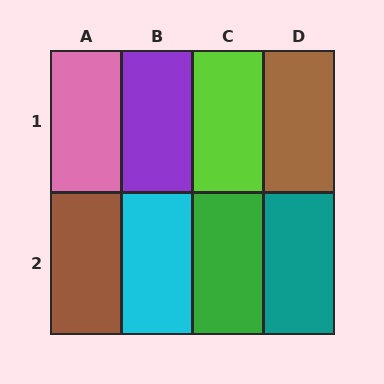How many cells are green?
1 cell is green.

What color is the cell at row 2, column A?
Brown.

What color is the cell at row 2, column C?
Green.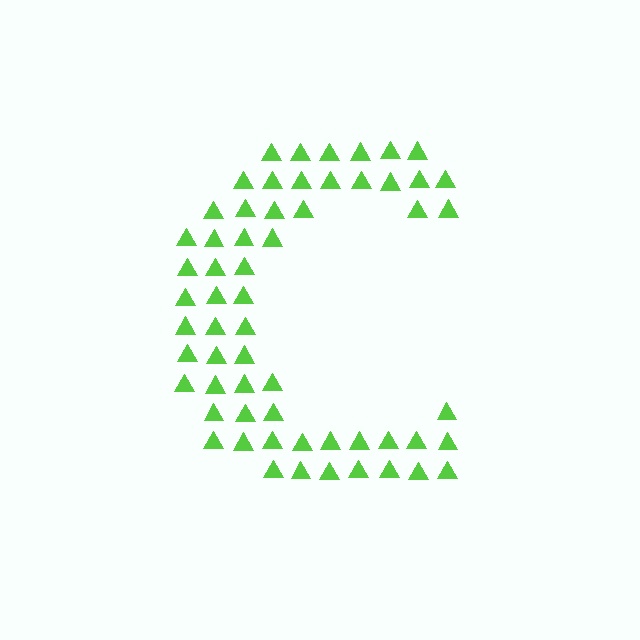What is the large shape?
The large shape is the letter C.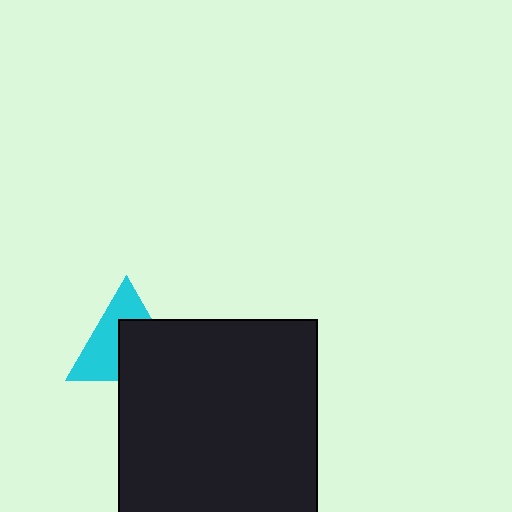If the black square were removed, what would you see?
You would see the complete cyan triangle.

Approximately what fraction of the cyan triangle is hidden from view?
Roughly 49% of the cyan triangle is hidden behind the black square.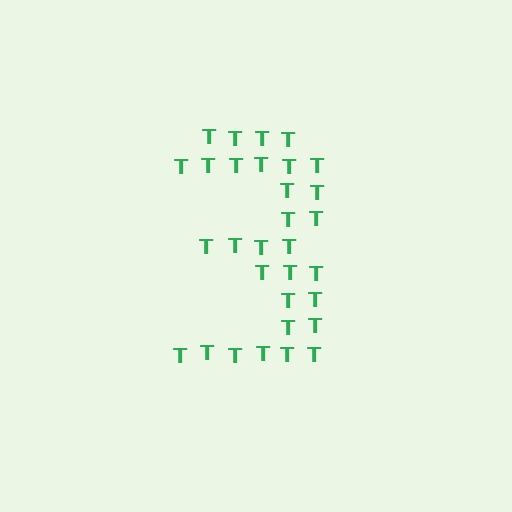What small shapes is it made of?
It is made of small letter T's.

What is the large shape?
The large shape is the digit 3.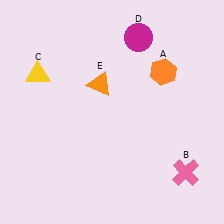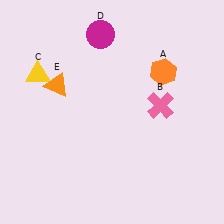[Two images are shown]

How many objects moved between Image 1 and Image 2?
3 objects moved between the two images.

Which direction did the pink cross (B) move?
The pink cross (B) moved up.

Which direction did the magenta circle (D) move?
The magenta circle (D) moved left.